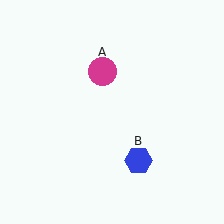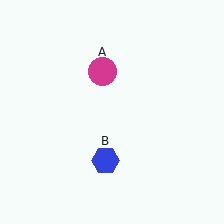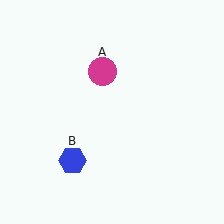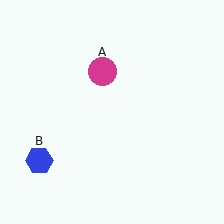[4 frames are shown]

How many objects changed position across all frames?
1 object changed position: blue hexagon (object B).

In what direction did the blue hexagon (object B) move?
The blue hexagon (object B) moved left.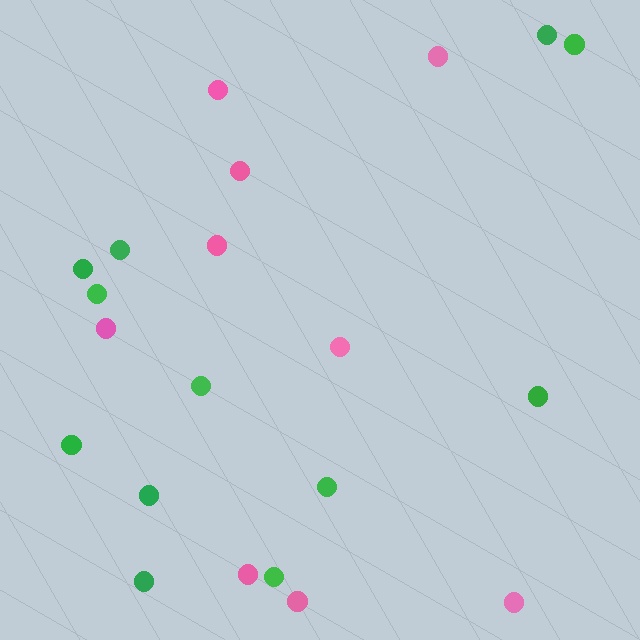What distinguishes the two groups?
There are 2 groups: one group of green circles (12) and one group of pink circles (9).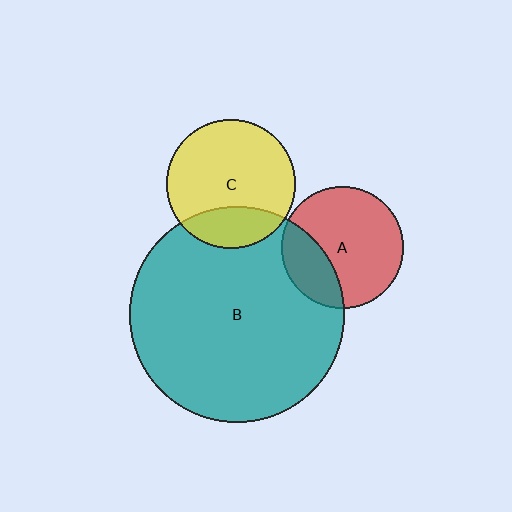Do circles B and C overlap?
Yes.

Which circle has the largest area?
Circle B (teal).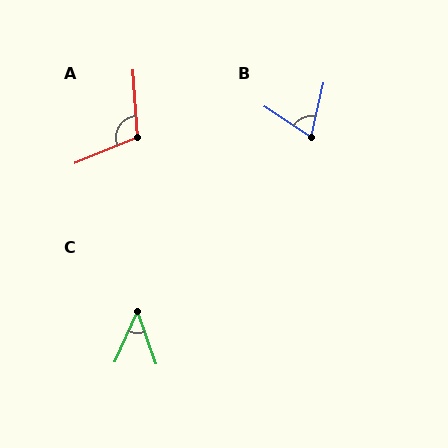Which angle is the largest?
A, at approximately 109 degrees.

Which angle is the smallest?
C, at approximately 44 degrees.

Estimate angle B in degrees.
Approximately 70 degrees.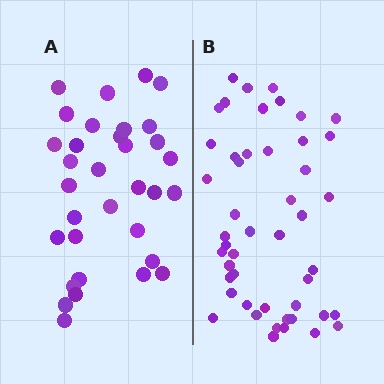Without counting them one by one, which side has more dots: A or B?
Region B (the right region) has more dots.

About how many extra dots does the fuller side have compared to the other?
Region B has approximately 15 more dots than region A.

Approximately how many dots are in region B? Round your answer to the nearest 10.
About 50 dots. (The exact count is 48, which rounds to 50.)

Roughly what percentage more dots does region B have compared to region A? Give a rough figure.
About 45% more.